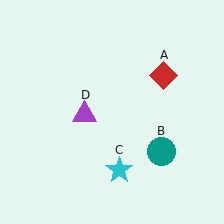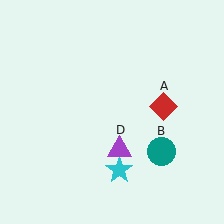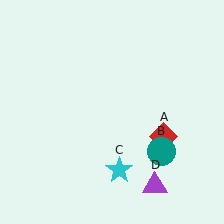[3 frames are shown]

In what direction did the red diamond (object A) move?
The red diamond (object A) moved down.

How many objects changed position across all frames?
2 objects changed position: red diamond (object A), purple triangle (object D).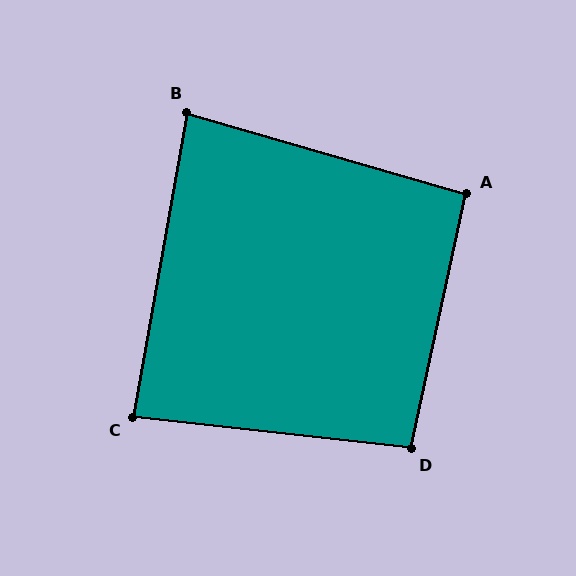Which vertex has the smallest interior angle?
B, at approximately 84 degrees.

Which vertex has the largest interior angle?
D, at approximately 96 degrees.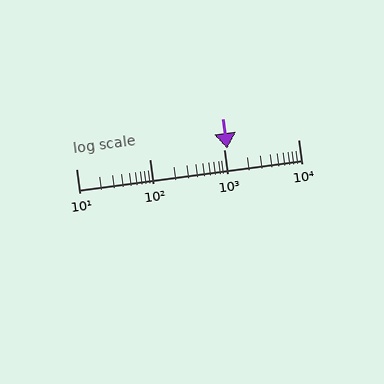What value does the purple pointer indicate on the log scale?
The pointer indicates approximately 1100.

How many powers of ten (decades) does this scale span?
The scale spans 3 decades, from 10 to 10000.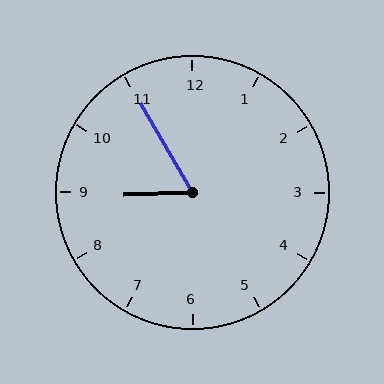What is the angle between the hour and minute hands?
Approximately 62 degrees.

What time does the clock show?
8:55.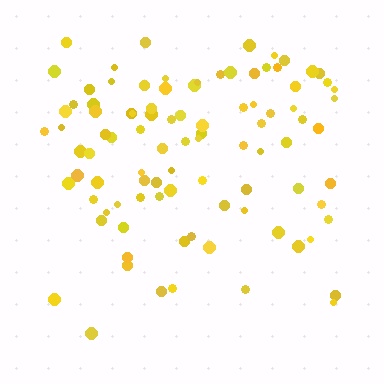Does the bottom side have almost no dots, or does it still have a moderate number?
Still a moderate number, just noticeably fewer than the top.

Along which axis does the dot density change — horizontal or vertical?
Vertical.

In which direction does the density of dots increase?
From bottom to top, with the top side densest.